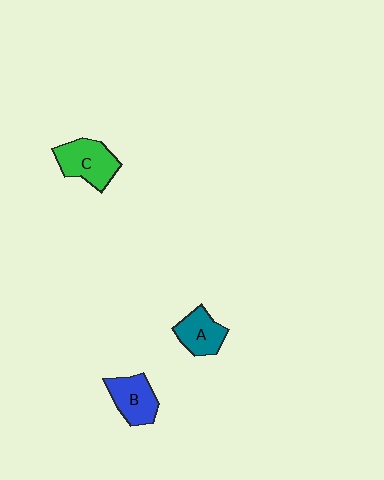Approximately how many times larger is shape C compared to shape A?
Approximately 1.3 times.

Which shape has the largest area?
Shape C (green).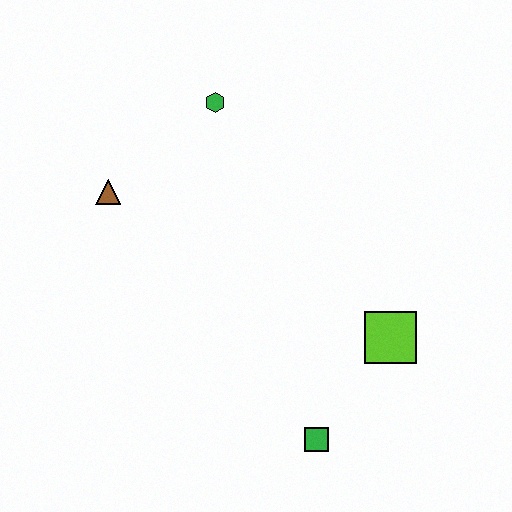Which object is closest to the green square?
The lime square is closest to the green square.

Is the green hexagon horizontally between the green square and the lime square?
No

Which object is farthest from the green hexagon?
The green square is farthest from the green hexagon.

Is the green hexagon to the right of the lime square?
No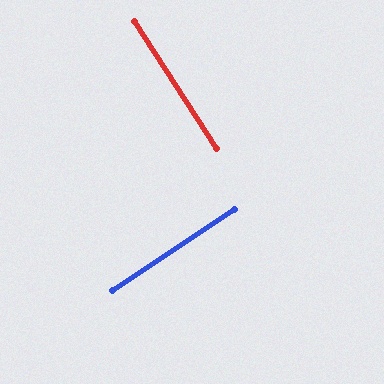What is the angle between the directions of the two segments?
Approximately 89 degrees.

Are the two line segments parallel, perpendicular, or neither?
Perpendicular — they meet at approximately 89°.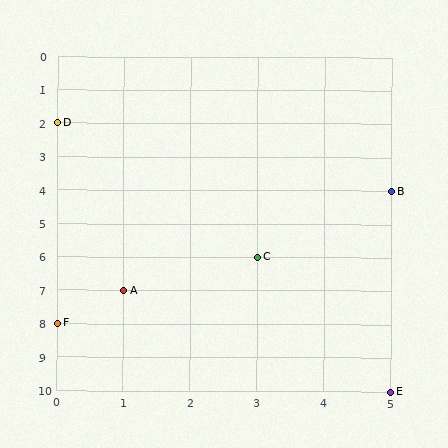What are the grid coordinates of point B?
Point B is at grid coordinates (5, 4).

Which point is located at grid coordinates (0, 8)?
Point F is at (0, 8).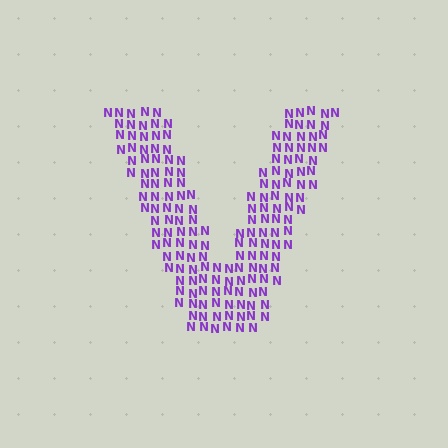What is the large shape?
The large shape is the letter V.